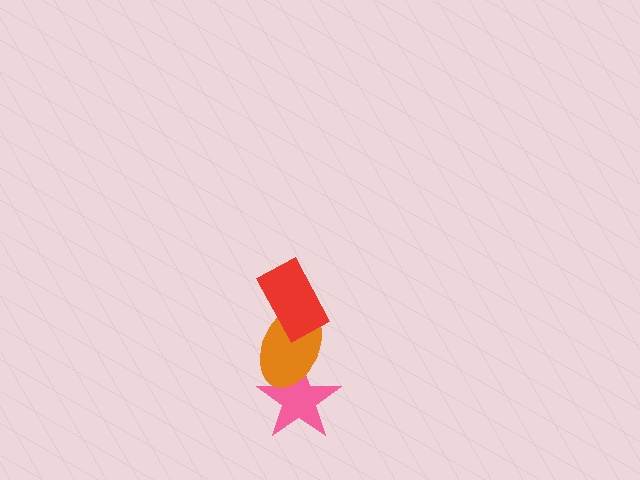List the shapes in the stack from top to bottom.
From top to bottom: the red rectangle, the orange ellipse, the pink star.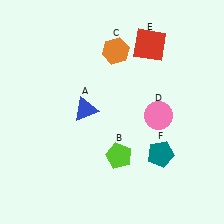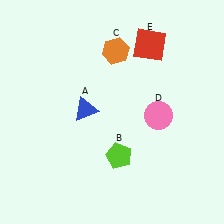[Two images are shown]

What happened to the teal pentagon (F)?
The teal pentagon (F) was removed in Image 2. It was in the bottom-right area of Image 1.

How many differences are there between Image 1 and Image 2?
There is 1 difference between the two images.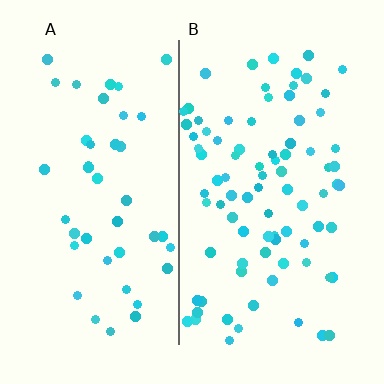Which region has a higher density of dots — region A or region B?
B (the right).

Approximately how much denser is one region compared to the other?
Approximately 1.9× — region B over region A.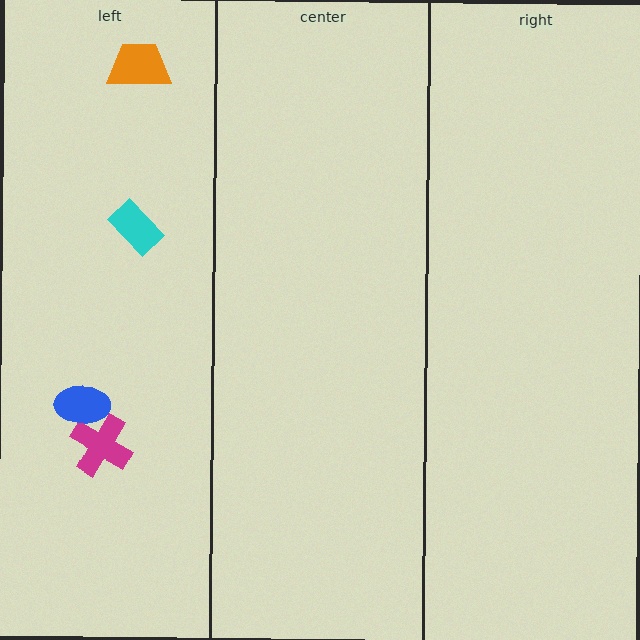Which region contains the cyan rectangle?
The left region.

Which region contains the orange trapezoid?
The left region.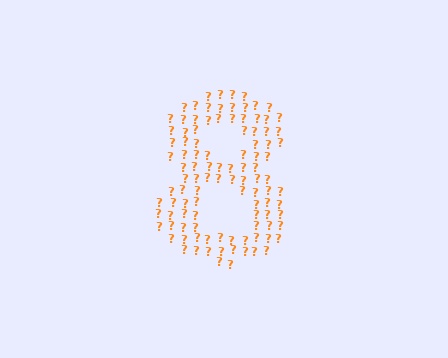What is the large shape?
The large shape is the digit 8.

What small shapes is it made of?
It is made of small question marks.